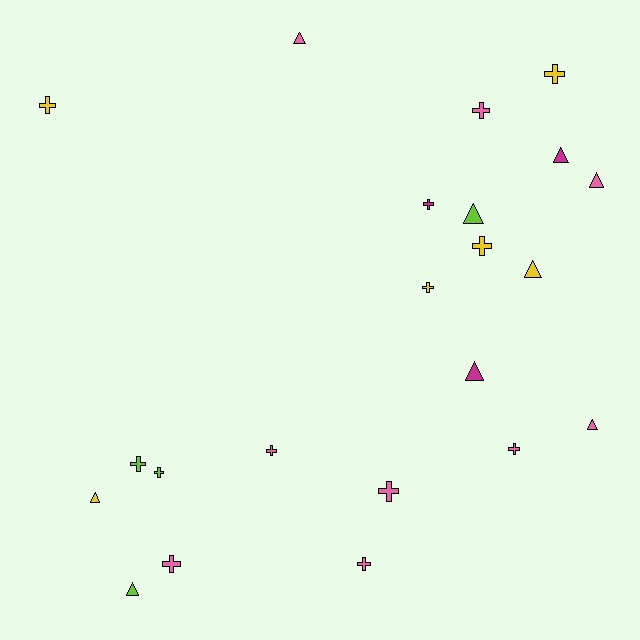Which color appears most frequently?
Pink, with 9 objects.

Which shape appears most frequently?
Cross, with 13 objects.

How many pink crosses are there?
There are 6 pink crosses.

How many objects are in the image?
There are 22 objects.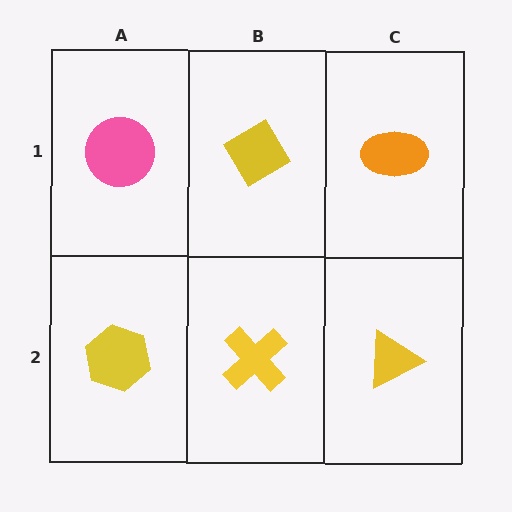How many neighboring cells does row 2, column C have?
2.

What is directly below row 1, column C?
A yellow triangle.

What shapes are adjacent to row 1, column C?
A yellow triangle (row 2, column C), a yellow diamond (row 1, column B).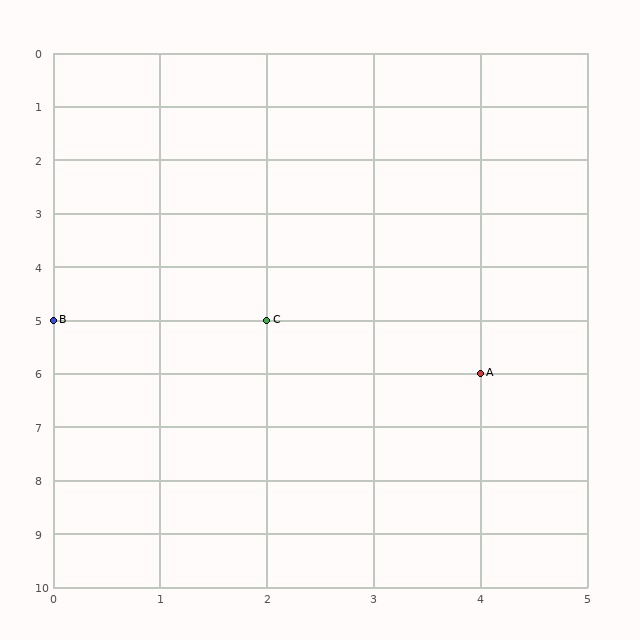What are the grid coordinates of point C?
Point C is at grid coordinates (2, 5).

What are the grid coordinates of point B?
Point B is at grid coordinates (0, 5).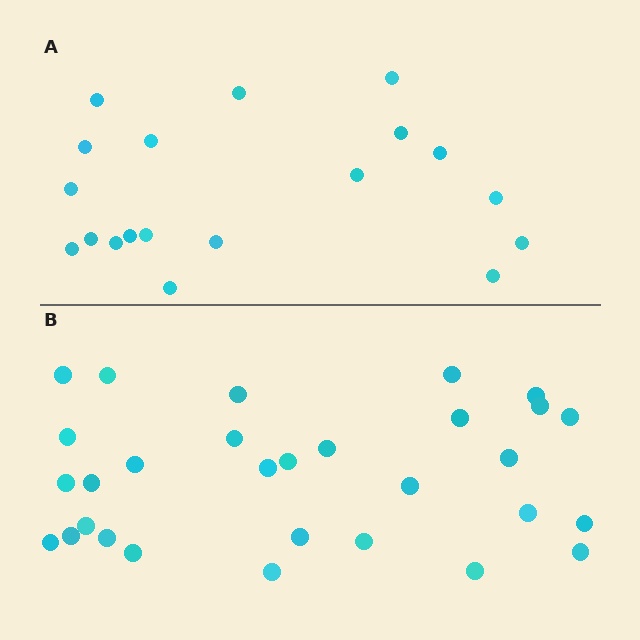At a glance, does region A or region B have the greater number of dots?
Region B (the bottom region) has more dots.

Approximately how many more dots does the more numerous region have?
Region B has roughly 12 or so more dots than region A.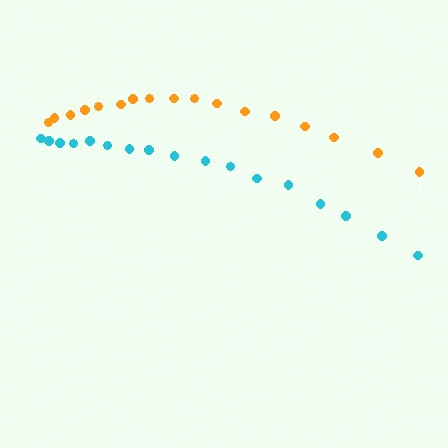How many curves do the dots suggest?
There are 2 distinct paths.